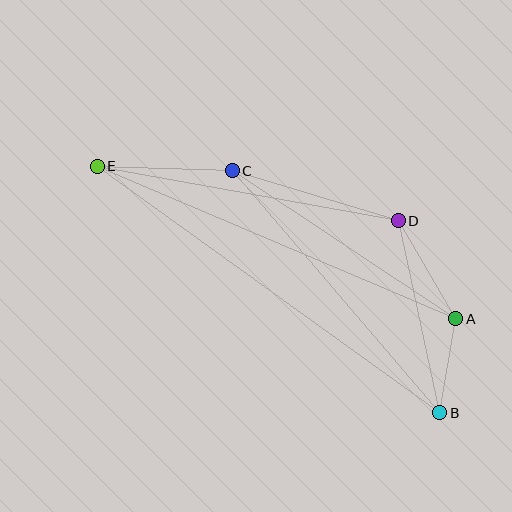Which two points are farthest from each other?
Points B and E are farthest from each other.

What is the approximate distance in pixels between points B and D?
The distance between B and D is approximately 196 pixels.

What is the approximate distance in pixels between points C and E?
The distance between C and E is approximately 135 pixels.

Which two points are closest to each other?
Points A and B are closest to each other.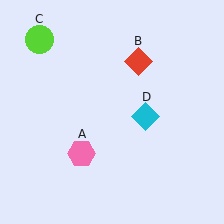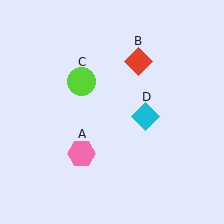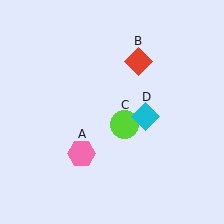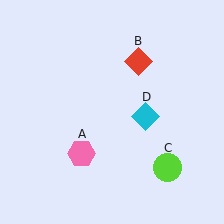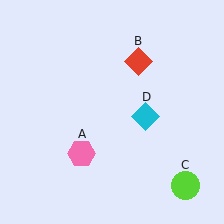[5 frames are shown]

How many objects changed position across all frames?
1 object changed position: lime circle (object C).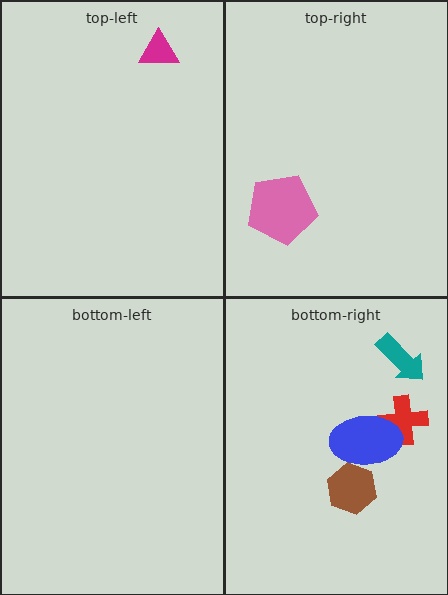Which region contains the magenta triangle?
The top-left region.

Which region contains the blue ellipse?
The bottom-right region.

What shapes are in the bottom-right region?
The teal arrow, the red cross, the brown hexagon, the blue ellipse.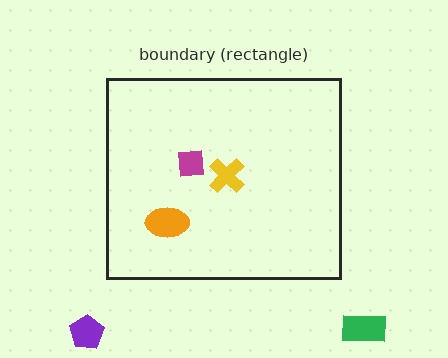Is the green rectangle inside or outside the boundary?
Outside.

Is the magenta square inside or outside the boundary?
Inside.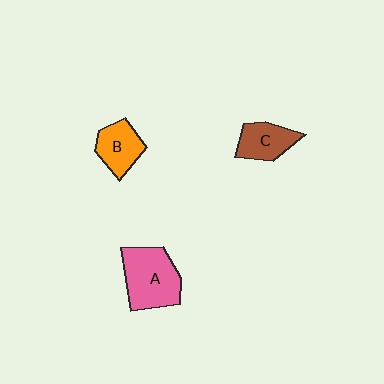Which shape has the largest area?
Shape A (pink).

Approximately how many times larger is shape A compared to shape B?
Approximately 1.6 times.